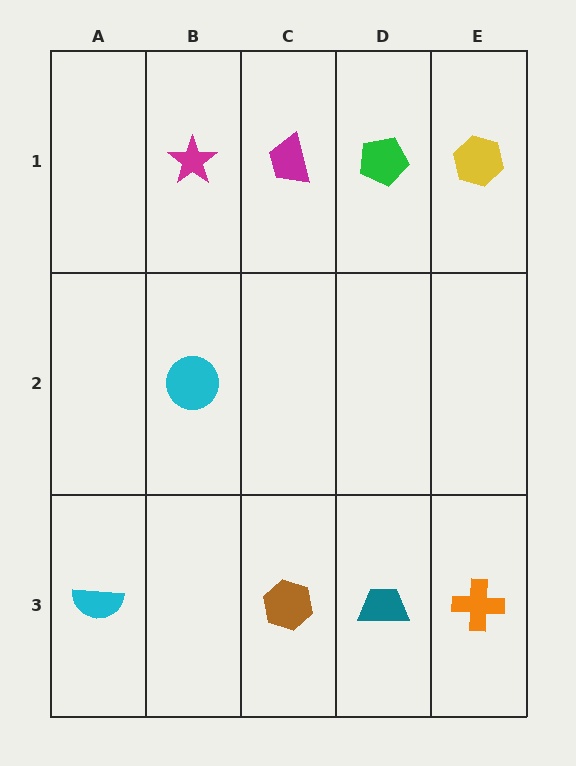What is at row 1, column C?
A magenta trapezoid.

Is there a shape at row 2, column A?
No, that cell is empty.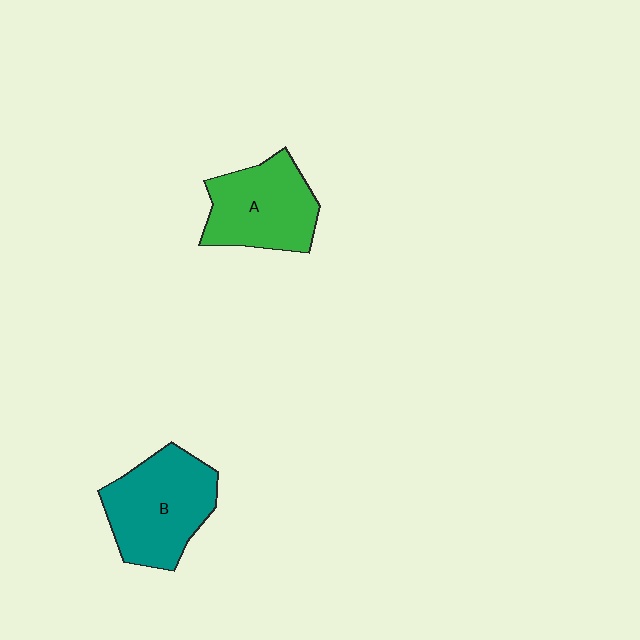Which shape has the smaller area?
Shape A (green).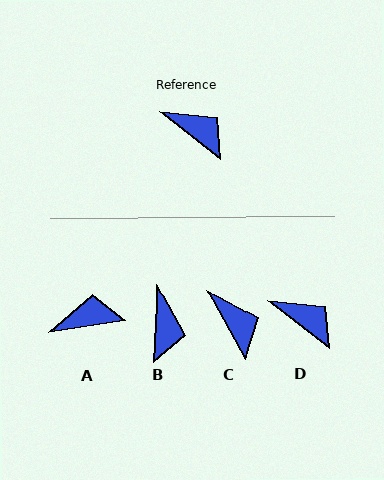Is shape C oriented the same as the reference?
No, it is off by about 23 degrees.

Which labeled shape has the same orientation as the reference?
D.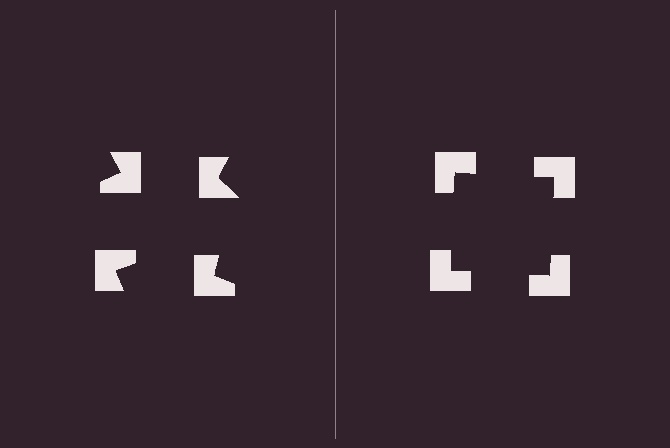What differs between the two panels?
The notched squares are positioned identically on both sides; only the wedge orientations differ. On the right they align to a square; on the left they are misaligned.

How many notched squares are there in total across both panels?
8 — 4 on each side.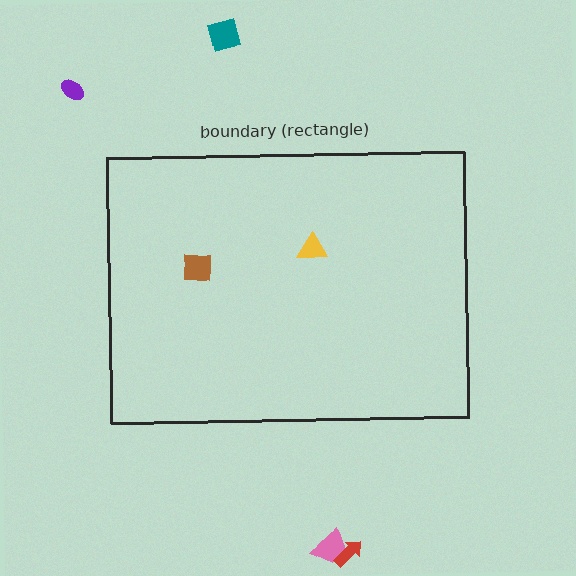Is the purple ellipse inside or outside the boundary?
Outside.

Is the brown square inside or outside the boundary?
Inside.